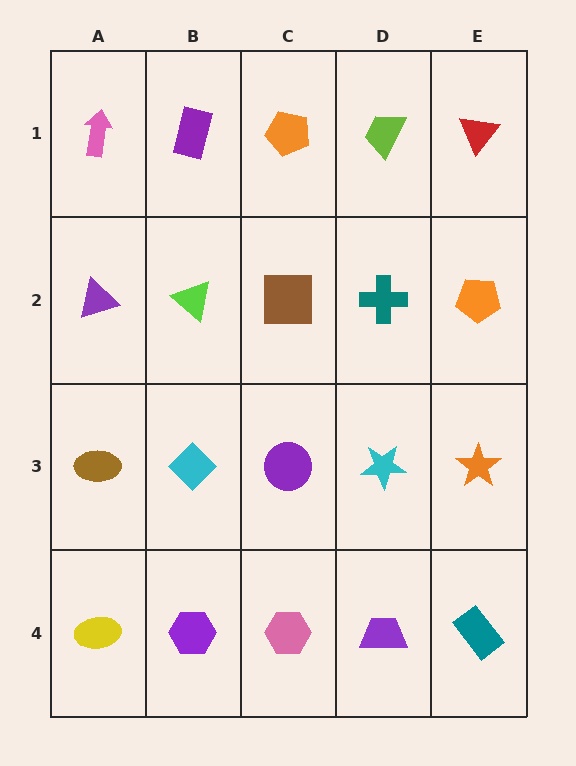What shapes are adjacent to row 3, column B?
A lime triangle (row 2, column B), a purple hexagon (row 4, column B), a brown ellipse (row 3, column A), a purple circle (row 3, column C).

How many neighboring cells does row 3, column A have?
3.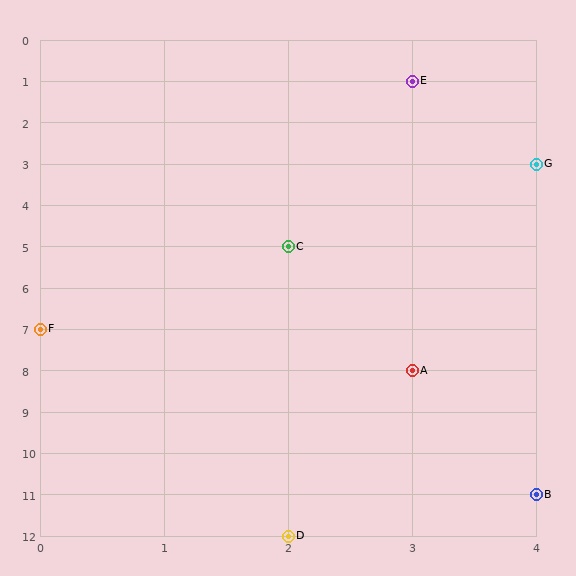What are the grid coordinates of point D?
Point D is at grid coordinates (2, 12).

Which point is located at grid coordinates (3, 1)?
Point E is at (3, 1).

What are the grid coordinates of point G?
Point G is at grid coordinates (4, 3).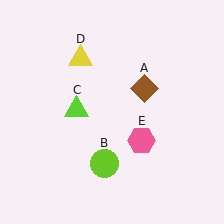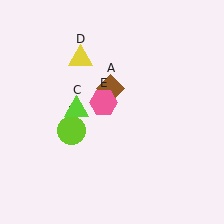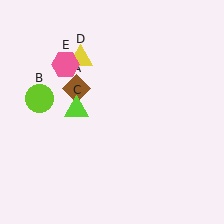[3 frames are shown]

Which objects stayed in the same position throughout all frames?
Lime triangle (object C) and yellow triangle (object D) remained stationary.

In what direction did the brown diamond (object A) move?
The brown diamond (object A) moved left.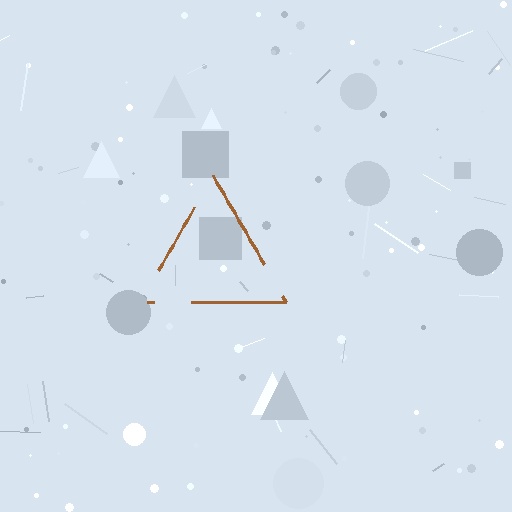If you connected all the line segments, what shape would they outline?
They would outline a triangle.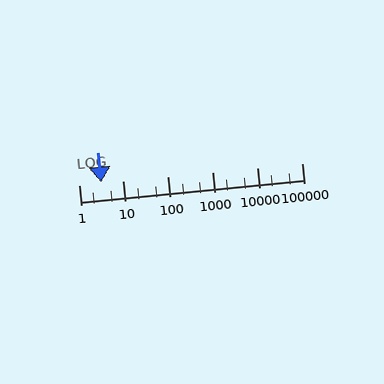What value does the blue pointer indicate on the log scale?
The pointer indicates approximately 3.1.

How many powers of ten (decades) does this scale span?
The scale spans 5 decades, from 1 to 100000.